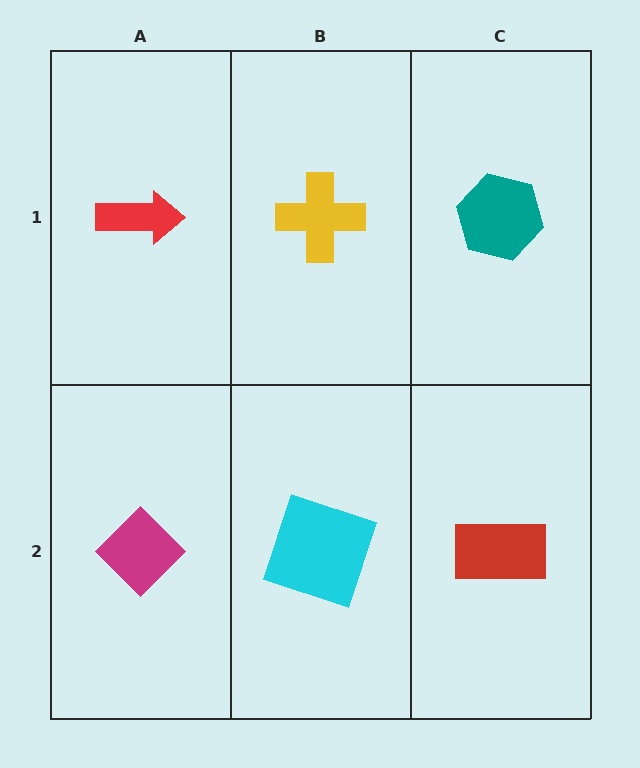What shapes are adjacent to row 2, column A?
A red arrow (row 1, column A), a cyan square (row 2, column B).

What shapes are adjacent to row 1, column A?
A magenta diamond (row 2, column A), a yellow cross (row 1, column B).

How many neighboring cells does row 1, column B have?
3.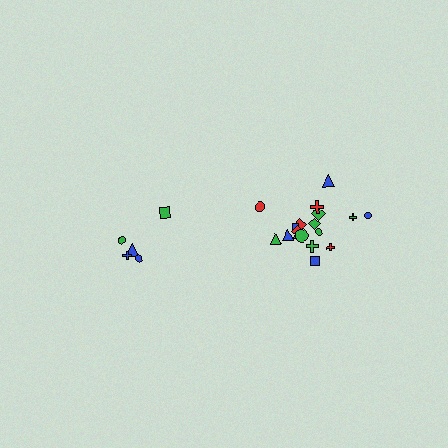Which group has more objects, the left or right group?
The right group.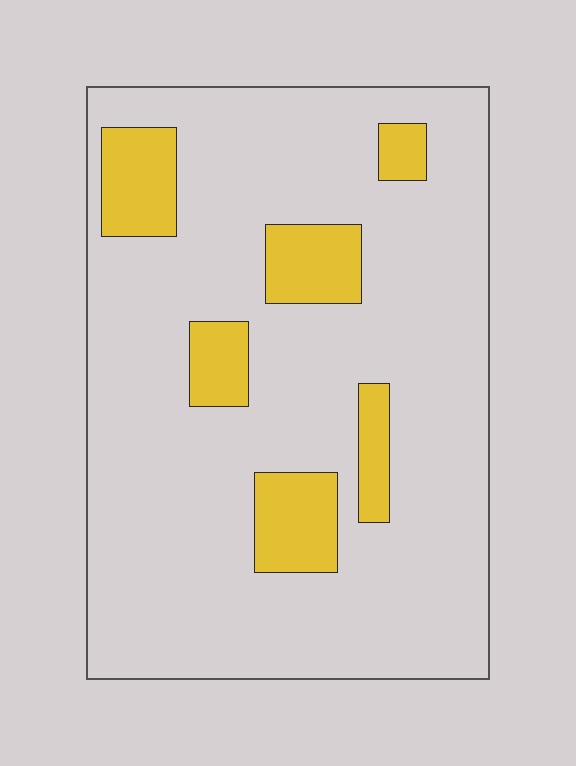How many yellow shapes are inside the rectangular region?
6.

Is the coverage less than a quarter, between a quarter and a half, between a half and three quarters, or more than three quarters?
Less than a quarter.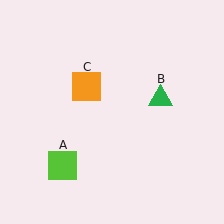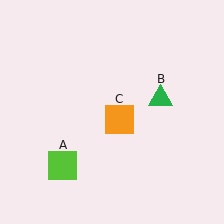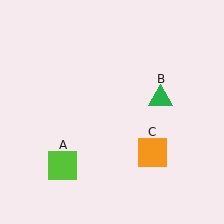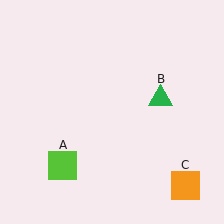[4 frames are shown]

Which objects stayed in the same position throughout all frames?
Lime square (object A) and green triangle (object B) remained stationary.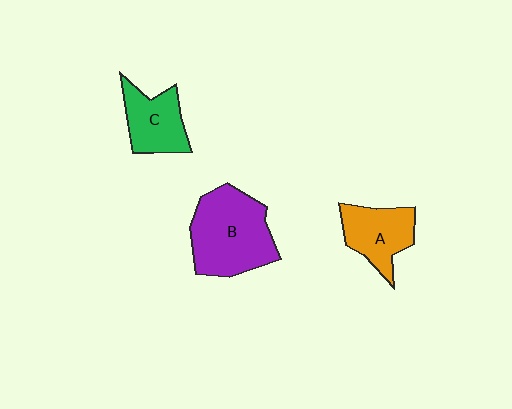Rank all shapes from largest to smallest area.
From largest to smallest: B (purple), A (orange), C (green).